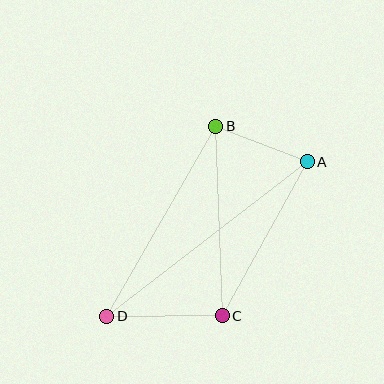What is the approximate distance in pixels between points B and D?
The distance between B and D is approximately 219 pixels.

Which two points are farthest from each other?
Points A and D are farthest from each other.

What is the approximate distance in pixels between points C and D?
The distance between C and D is approximately 115 pixels.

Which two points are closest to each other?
Points A and B are closest to each other.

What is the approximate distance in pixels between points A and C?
The distance between A and C is approximately 176 pixels.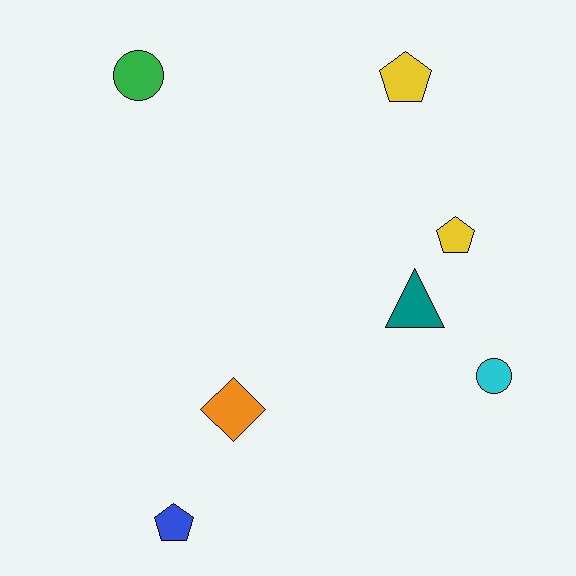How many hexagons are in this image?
There are no hexagons.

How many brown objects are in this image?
There are no brown objects.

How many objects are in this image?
There are 7 objects.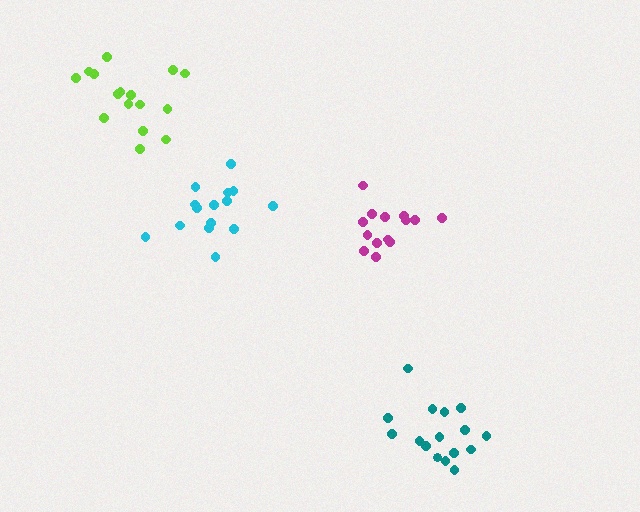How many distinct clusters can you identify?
There are 4 distinct clusters.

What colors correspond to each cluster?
The clusters are colored: magenta, lime, teal, cyan.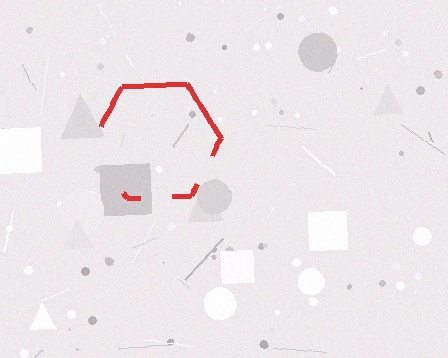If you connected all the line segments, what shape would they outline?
They would outline a hexagon.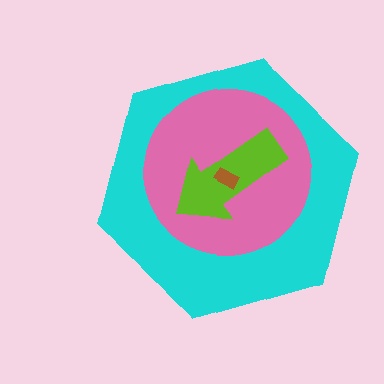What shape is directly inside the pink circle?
The lime arrow.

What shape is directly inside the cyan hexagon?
The pink circle.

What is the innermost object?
The brown rectangle.